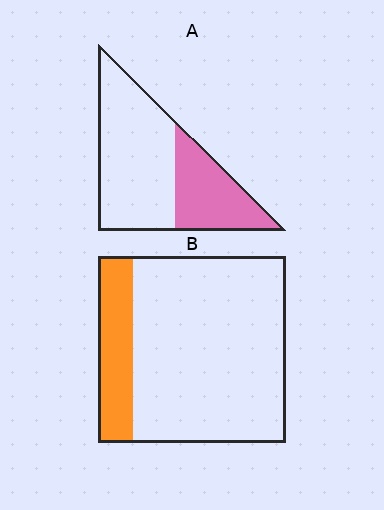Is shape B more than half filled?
No.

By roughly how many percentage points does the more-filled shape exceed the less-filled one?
By roughly 15 percentage points (A over B).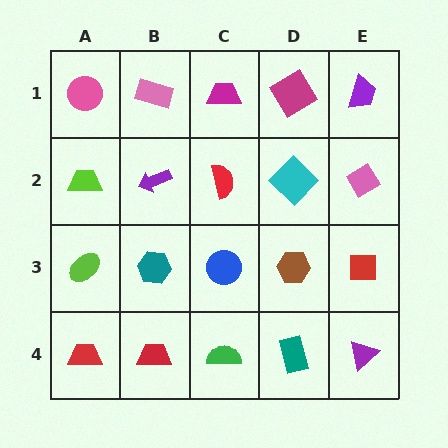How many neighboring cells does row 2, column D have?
4.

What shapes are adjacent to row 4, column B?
A teal hexagon (row 3, column B), a red trapezoid (row 4, column A), a green semicircle (row 4, column C).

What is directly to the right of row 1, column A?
A pink rectangle.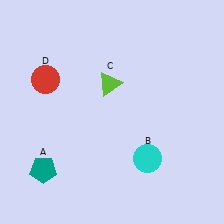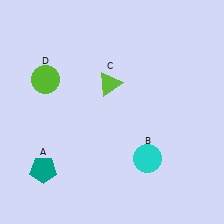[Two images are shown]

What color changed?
The circle (D) changed from red in Image 1 to lime in Image 2.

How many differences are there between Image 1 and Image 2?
There is 1 difference between the two images.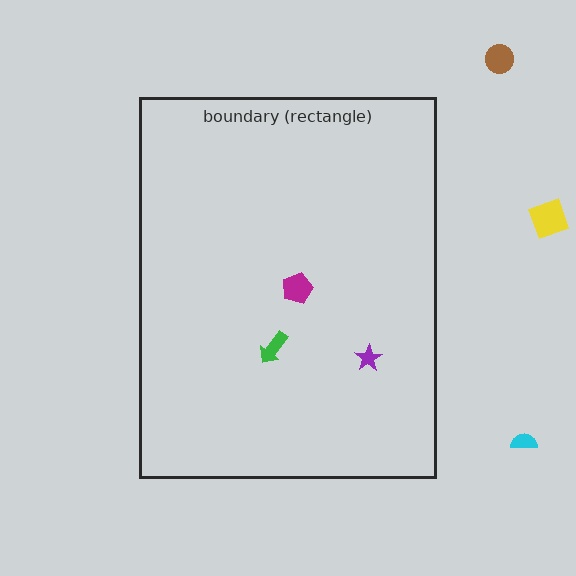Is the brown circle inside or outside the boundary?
Outside.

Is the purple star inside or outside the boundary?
Inside.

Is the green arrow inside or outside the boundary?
Inside.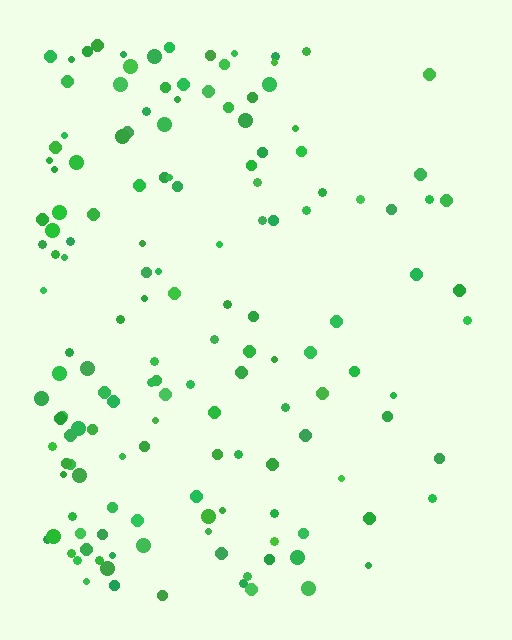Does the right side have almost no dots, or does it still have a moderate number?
Still a moderate number, just noticeably fewer than the left.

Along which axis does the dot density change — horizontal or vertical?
Horizontal.